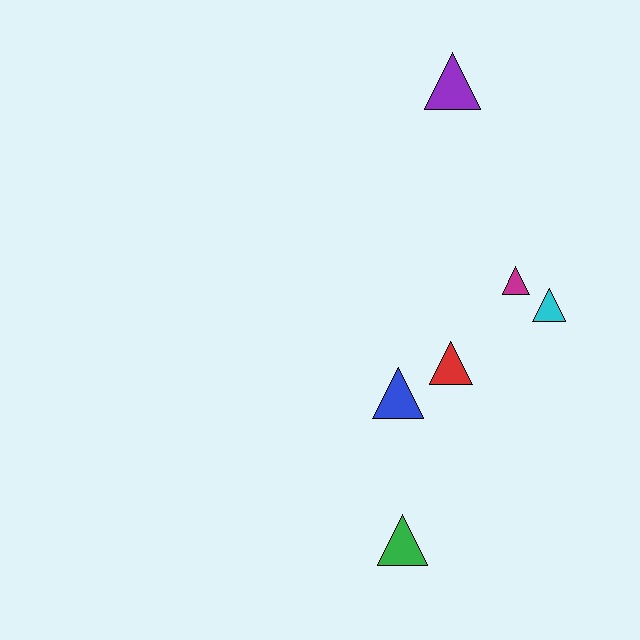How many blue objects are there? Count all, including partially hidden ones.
There is 1 blue object.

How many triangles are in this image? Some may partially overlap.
There are 6 triangles.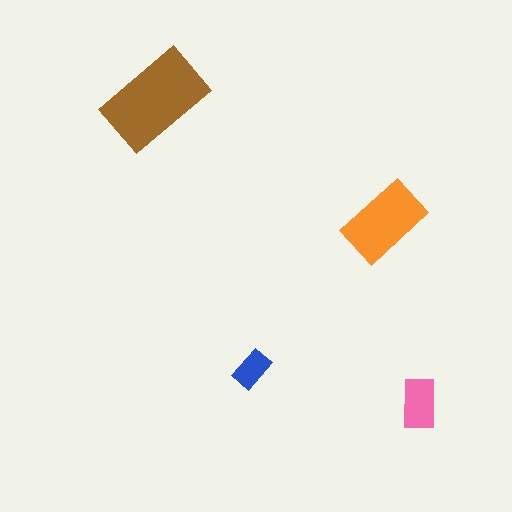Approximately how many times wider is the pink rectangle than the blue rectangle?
About 1.5 times wider.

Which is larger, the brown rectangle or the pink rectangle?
The brown one.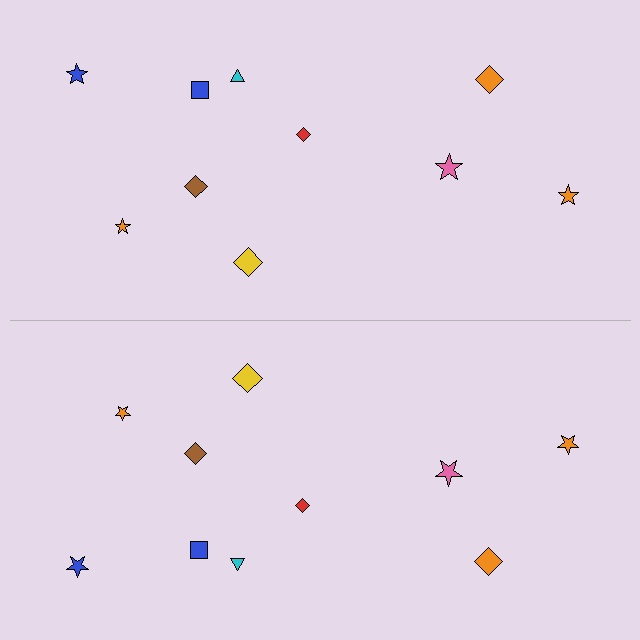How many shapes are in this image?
There are 20 shapes in this image.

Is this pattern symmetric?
Yes, this pattern has bilateral (reflection) symmetry.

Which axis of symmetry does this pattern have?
The pattern has a horizontal axis of symmetry running through the center of the image.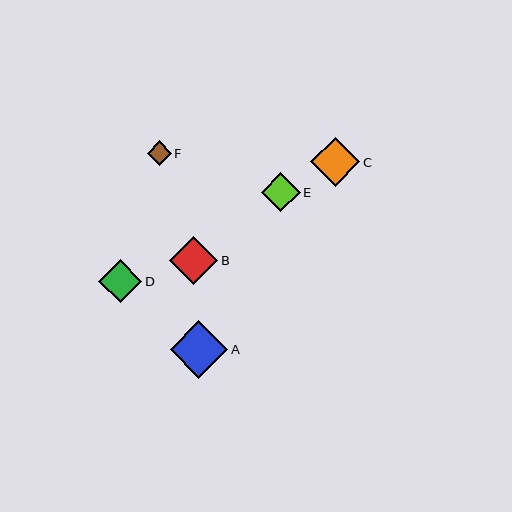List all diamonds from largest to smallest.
From largest to smallest: A, C, B, D, E, F.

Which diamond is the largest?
Diamond A is the largest with a size of approximately 58 pixels.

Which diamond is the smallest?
Diamond F is the smallest with a size of approximately 24 pixels.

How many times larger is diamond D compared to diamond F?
Diamond D is approximately 1.8 times the size of diamond F.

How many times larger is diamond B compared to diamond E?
Diamond B is approximately 1.2 times the size of diamond E.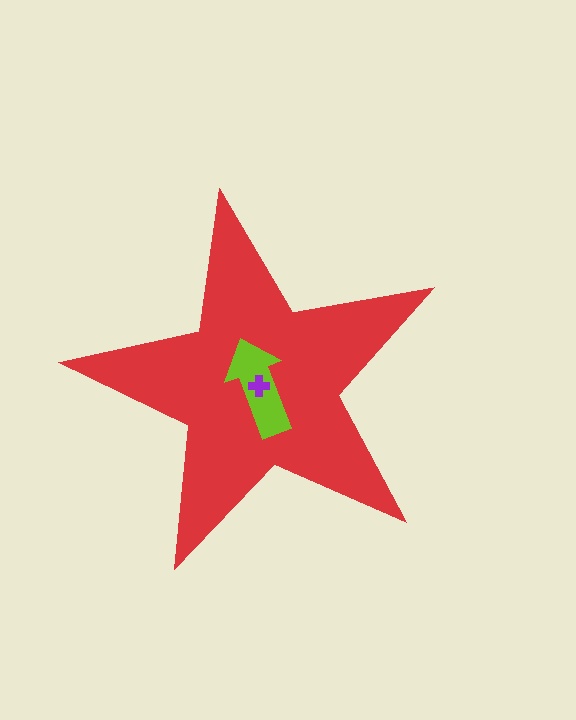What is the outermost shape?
The red star.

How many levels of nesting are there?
3.